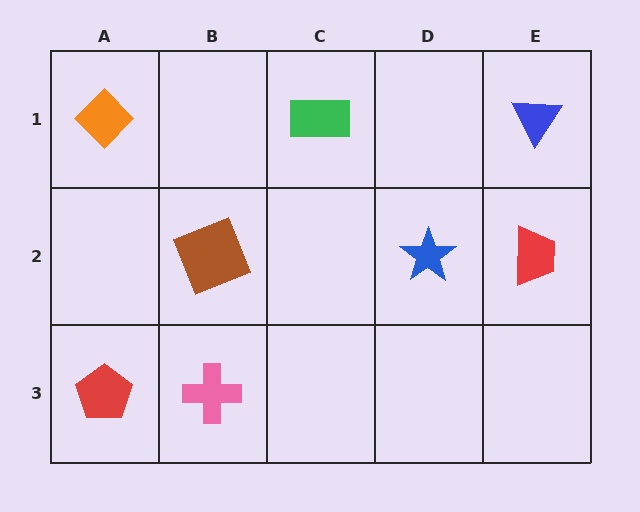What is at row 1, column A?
An orange diamond.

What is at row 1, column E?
A blue triangle.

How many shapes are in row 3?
2 shapes.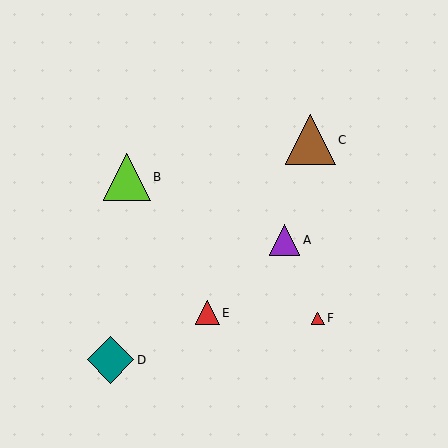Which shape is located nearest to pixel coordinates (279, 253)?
The purple triangle (labeled A) at (285, 240) is nearest to that location.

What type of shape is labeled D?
Shape D is a teal diamond.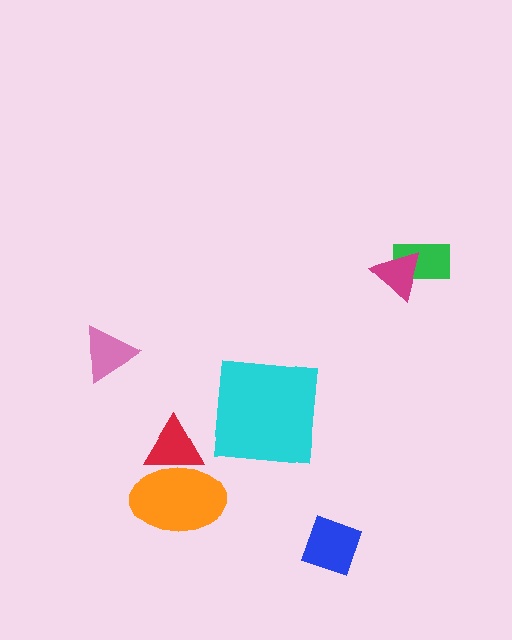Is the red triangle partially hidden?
Yes, it is partially covered by another shape.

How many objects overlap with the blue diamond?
0 objects overlap with the blue diamond.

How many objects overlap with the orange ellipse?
1 object overlaps with the orange ellipse.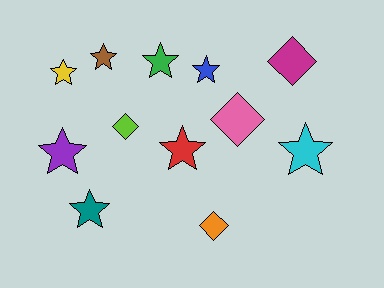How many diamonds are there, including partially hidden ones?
There are 4 diamonds.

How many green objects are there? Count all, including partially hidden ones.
There is 1 green object.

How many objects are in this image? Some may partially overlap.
There are 12 objects.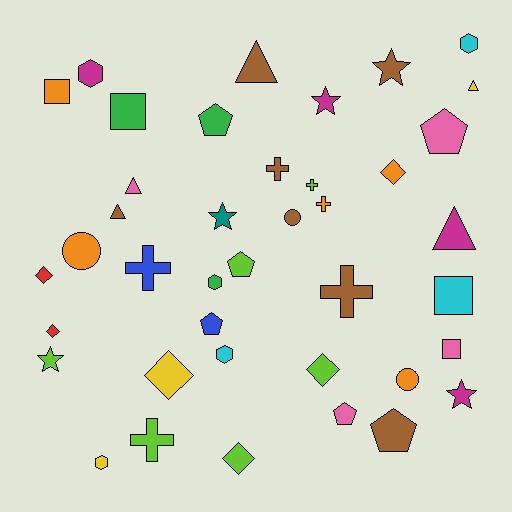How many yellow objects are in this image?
There are 3 yellow objects.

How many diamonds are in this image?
There are 6 diamonds.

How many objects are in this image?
There are 40 objects.